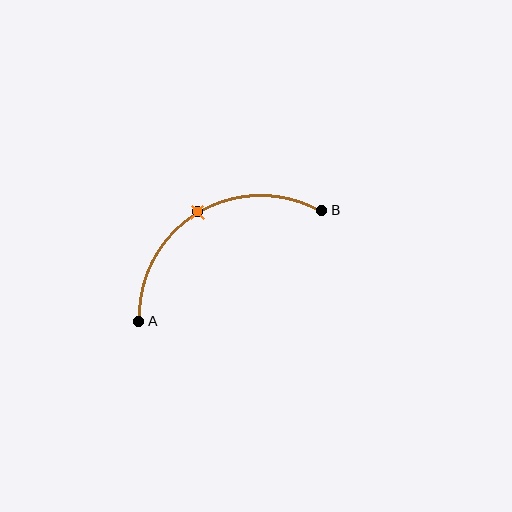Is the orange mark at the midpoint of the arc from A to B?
Yes. The orange mark lies on the arc at equal arc-length from both A and B — it is the arc midpoint.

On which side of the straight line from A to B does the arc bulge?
The arc bulges above the straight line connecting A and B.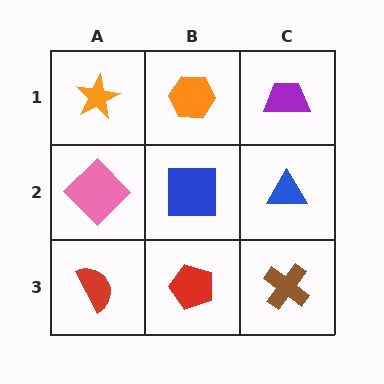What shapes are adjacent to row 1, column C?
A blue triangle (row 2, column C), an orange hexagon (row 1, column B).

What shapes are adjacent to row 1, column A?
A pink diamond (row 2, column A), an orange hexagon (row 1, column B).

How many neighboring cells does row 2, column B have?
4.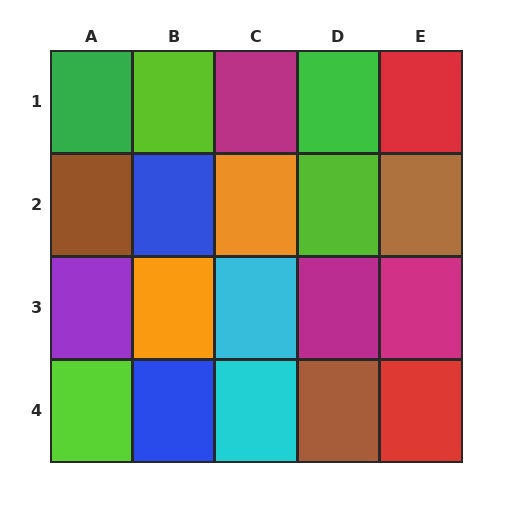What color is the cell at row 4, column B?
Blue.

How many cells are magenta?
3 cells are magenta.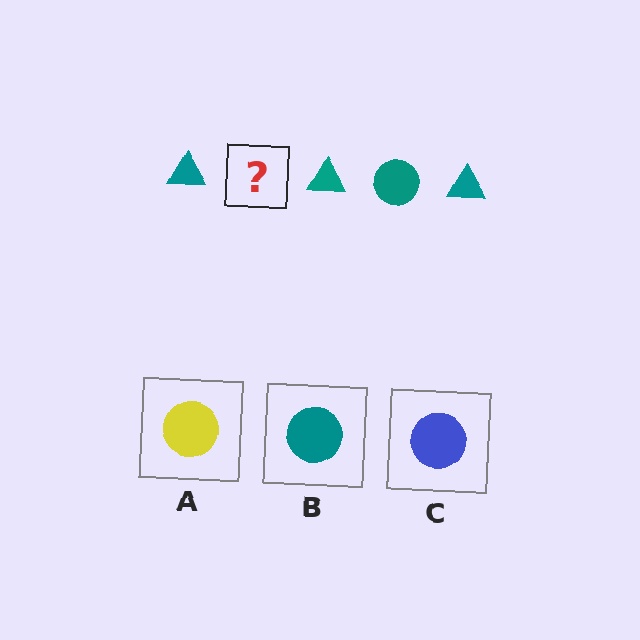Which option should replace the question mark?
Option B.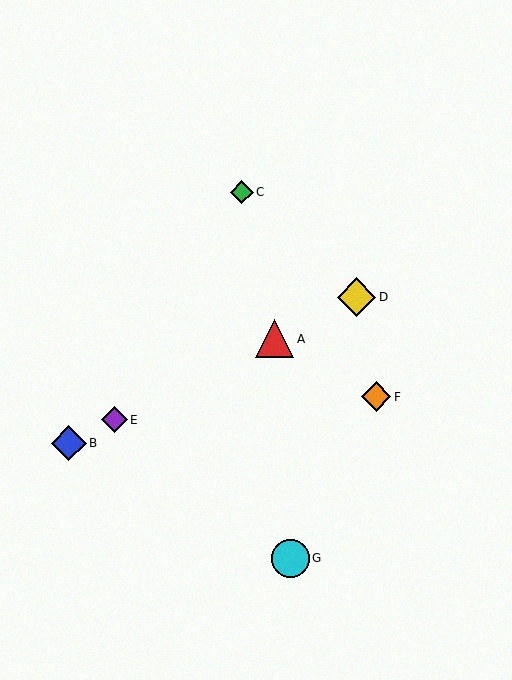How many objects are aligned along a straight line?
4 objects (A, B, D, E) are aligned along a straight line.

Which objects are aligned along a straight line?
Objects A, B, D, E are aligned along a straight line.